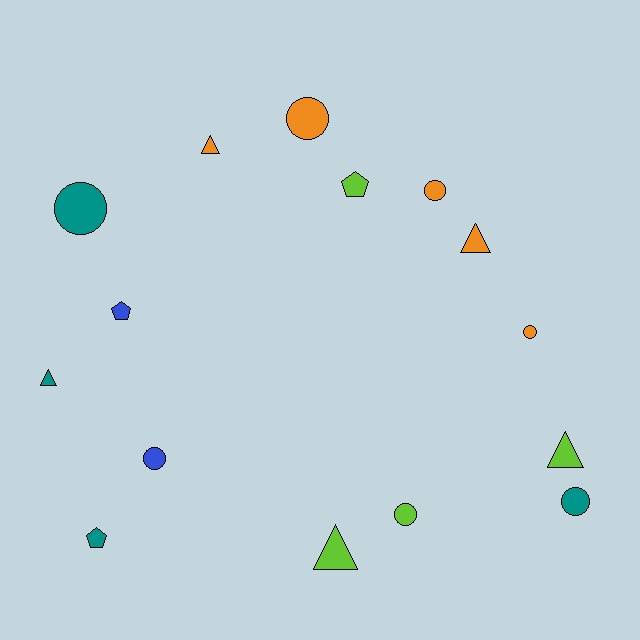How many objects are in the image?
There are 15 objects.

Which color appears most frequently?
Orange, with 5 objects.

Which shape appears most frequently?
Circle, with 7 objects.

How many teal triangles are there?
There is 1 teal triangle.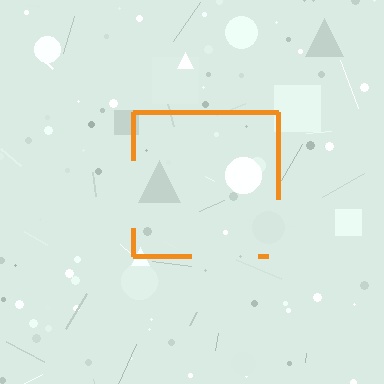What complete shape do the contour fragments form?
The contour fragments form a square.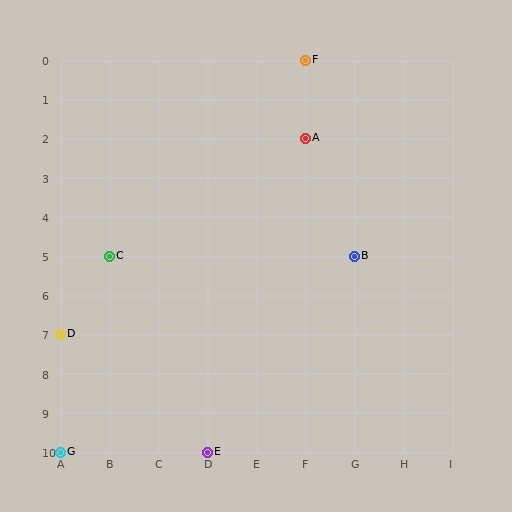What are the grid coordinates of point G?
Point G is at grid coordinates (A, 10).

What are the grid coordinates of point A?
Point A is at grid coordinates (F, 2).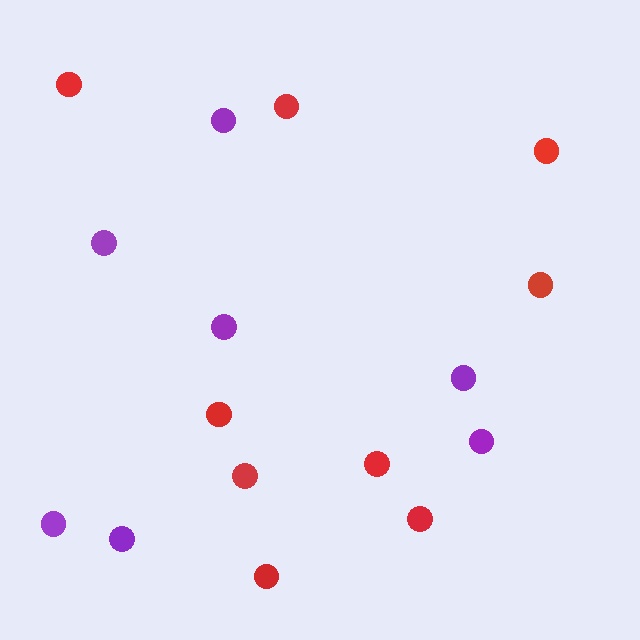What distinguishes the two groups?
There are 2 groups: one group of red circles (9) and one group of purple circles (7).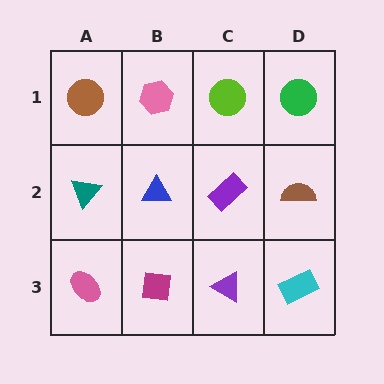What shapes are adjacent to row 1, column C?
A purple rectangle (row 2, column C), a pink hexagon (row 1, column B), a green circle (row 1, column D).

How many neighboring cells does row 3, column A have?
2.